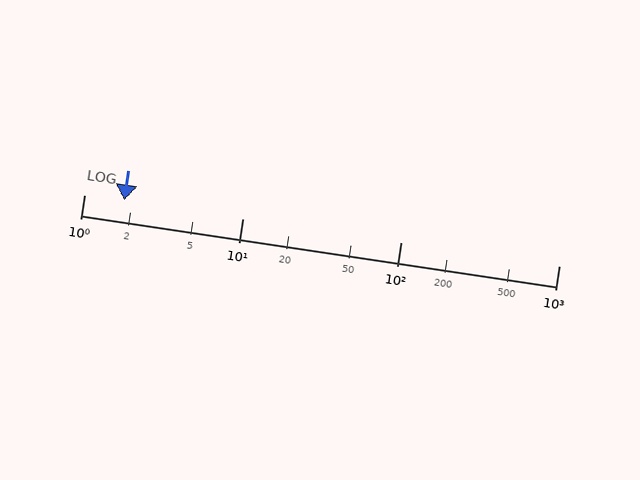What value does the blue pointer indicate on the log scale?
The pointer indicates approximately 1.8.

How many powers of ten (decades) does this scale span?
The scale spans 3 decades, from 1 to 1000.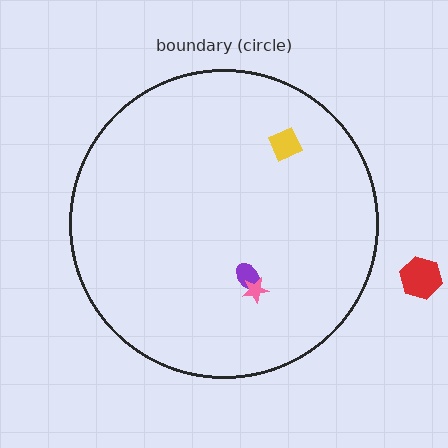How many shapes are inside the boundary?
3 inside, 1 outside.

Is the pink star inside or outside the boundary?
Inside.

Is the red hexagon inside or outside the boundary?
Outside.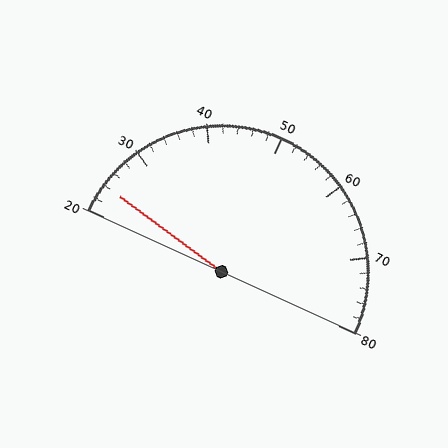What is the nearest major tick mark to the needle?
The nearest major tick mark is 20.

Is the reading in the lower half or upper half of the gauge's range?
The reading is in the lower half of the range (20 to 80).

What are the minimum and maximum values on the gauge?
The gauge ranges from 20 to 80.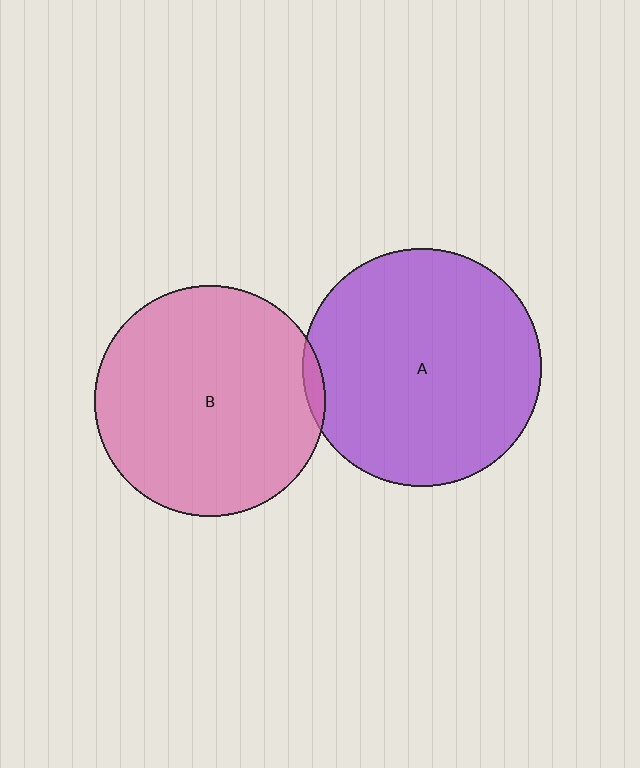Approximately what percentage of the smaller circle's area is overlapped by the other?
Approximately 5%.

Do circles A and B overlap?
Yes.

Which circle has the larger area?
Circle A (purple).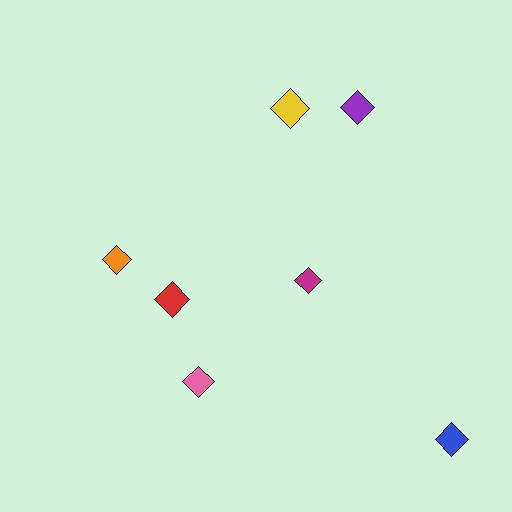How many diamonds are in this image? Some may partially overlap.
There are 7 diamonds.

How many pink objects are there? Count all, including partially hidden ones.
There is 1 pink object.